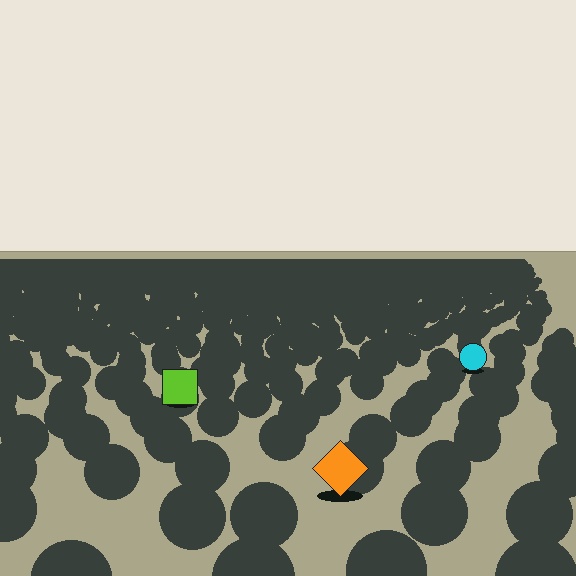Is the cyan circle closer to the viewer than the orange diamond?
No. The orange diamond is closer — you can tell from the texture gradient: the ground texture is coarser near it.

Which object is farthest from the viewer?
The cyan circle is farthest from the viewer. It appears smaller and the ground texture around it is denser.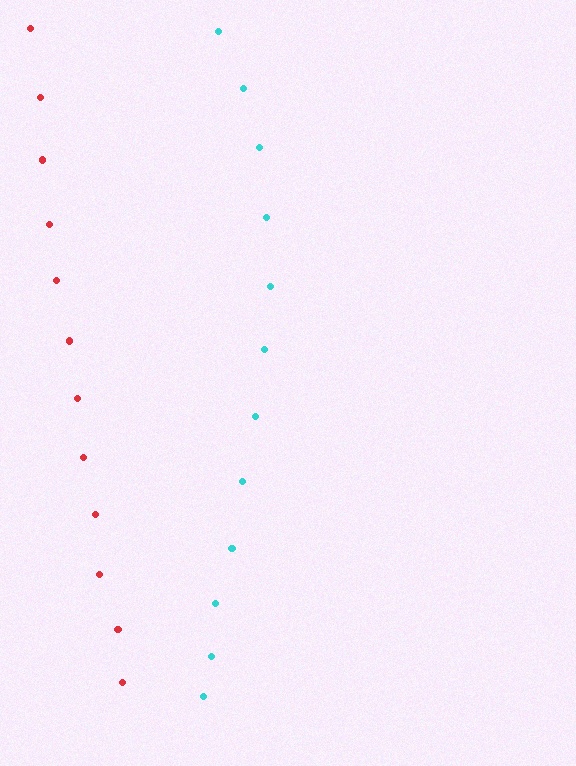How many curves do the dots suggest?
There are 2 distinct paths.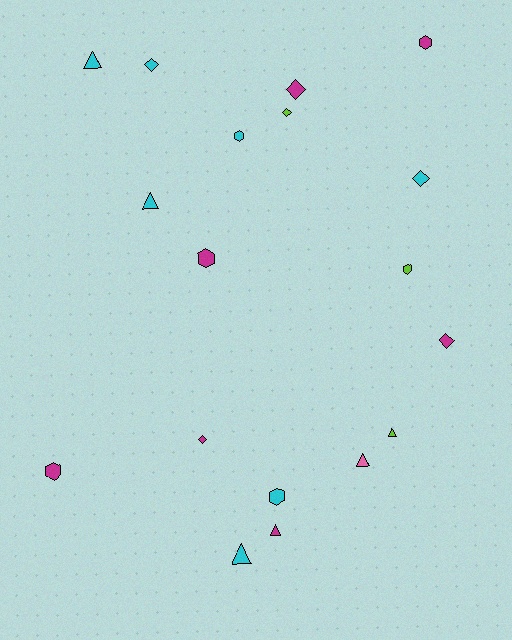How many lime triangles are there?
There is 1 lime triangle.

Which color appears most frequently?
Magenta, with 7 objects.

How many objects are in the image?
There are 18 objects.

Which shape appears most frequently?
Hexagon, with 6 objects.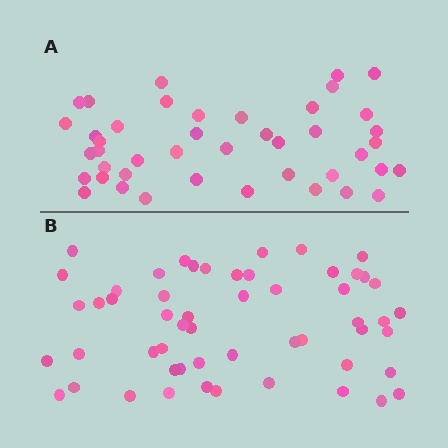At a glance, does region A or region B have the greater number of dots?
Region B (the bottom region) has more dots.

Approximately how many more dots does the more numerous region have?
Region B has roughly 12 or so more dots than region A.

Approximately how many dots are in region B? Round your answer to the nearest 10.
About 50 dots. (The exact count is 54, which rounds to 50.)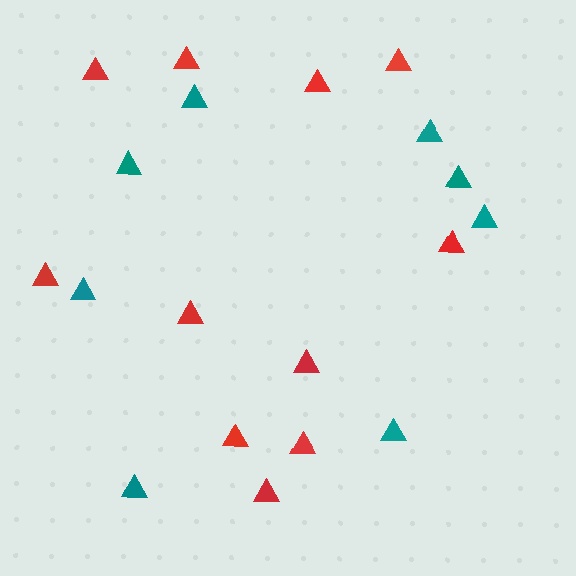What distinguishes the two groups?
There are 2 groups: one group of red triangles (11) and one group of teal triangles (8).